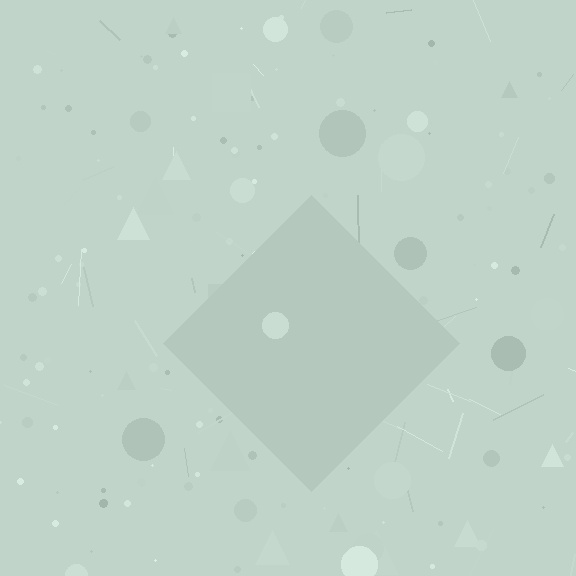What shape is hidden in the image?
A diamond is hidden in the image.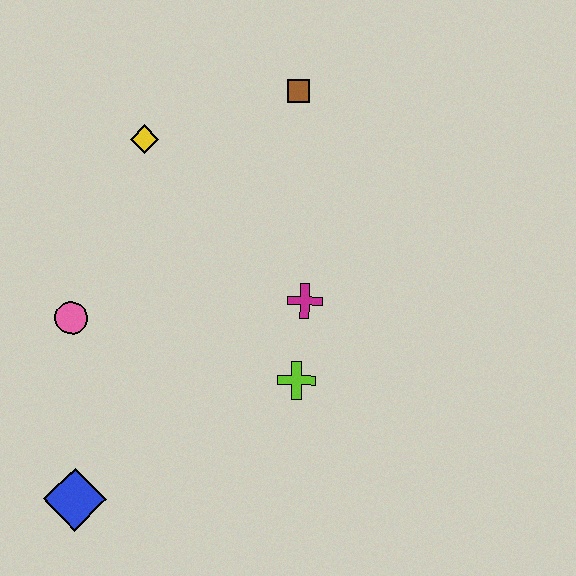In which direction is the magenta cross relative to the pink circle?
The magenta cross is to the right of the pink circle.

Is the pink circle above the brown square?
No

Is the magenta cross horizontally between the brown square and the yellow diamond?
No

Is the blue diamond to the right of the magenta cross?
No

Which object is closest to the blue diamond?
The pink circle is closest to the blue diamond.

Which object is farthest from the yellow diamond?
The blue diamond is farthest from the yellow diamond.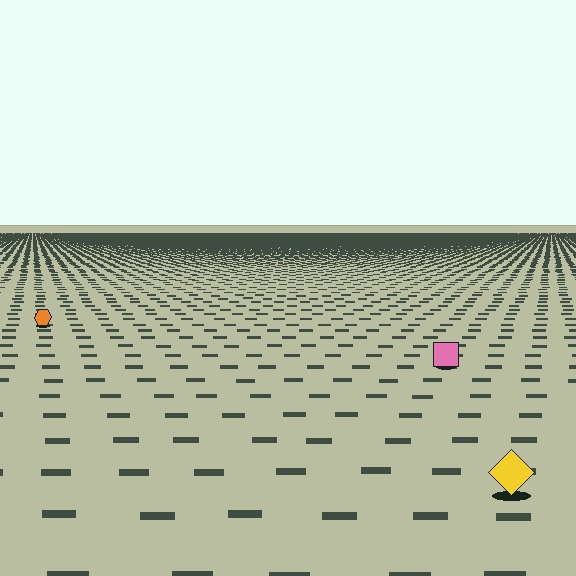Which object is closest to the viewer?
The yellow diamond is closest. The texture marks near it are larger and more spread out.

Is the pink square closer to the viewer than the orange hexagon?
Yes. The pink square is closer — you can tell from the texture gradient: the ground texture is coarser near it.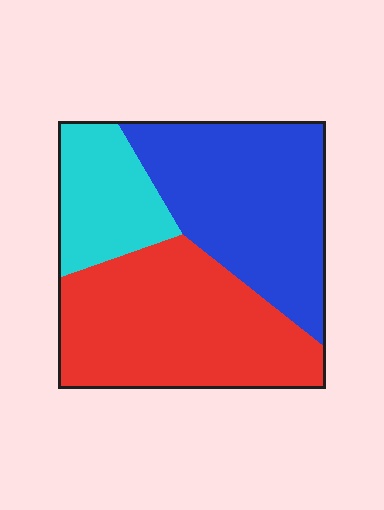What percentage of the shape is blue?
Blue covers around 40% of the shape.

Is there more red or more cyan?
Red.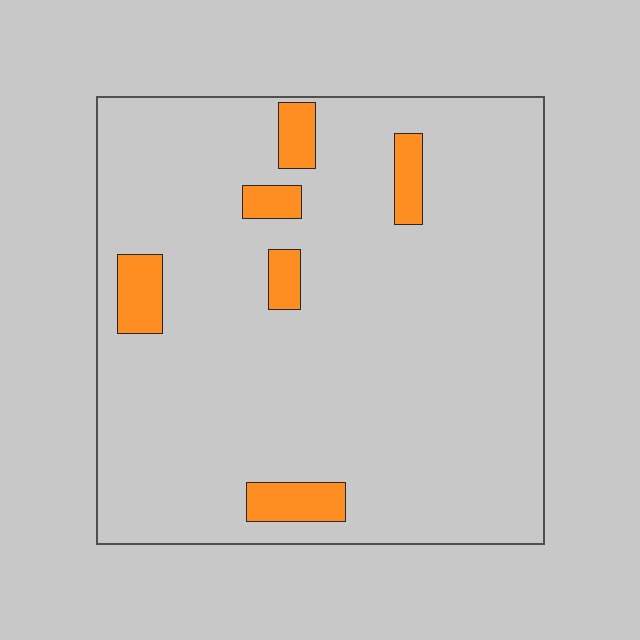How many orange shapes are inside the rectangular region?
6.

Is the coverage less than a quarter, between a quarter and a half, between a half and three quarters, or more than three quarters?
Less than a quarter.